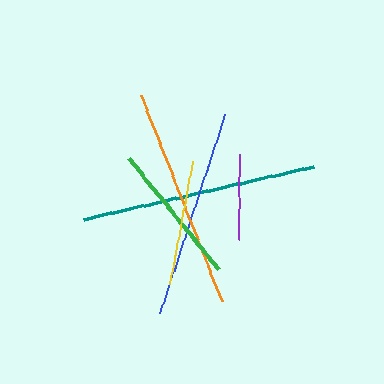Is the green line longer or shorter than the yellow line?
The green line is longer than the yellow line.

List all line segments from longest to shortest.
From longest to shortest: teal, orange, blue, green, yellow, purple.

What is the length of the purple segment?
The purple segment is approximately 85 pixels long.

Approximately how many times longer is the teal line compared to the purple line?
The teal line is approximately 2.8 times the length of the purple line.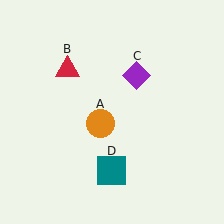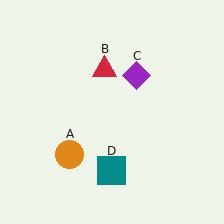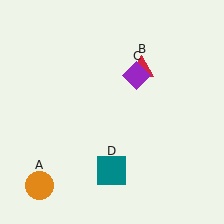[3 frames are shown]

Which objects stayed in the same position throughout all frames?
Purple diamond (object C) and teal square (object D) remained stationary.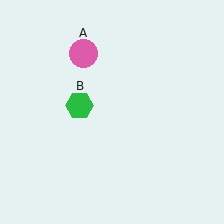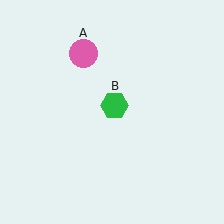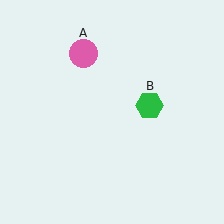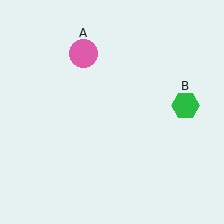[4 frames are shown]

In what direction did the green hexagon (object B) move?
The green hexagon (object B) moved right.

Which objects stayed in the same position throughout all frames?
Pink circle (object A) remained stationary.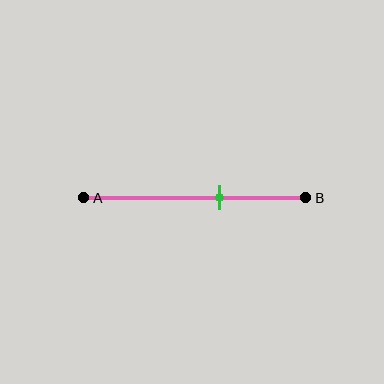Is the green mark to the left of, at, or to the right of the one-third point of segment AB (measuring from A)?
The green mark is to the right of the one-third point of segment AB.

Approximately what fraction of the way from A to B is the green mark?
The green mark is approximately 60% of the way from A to B.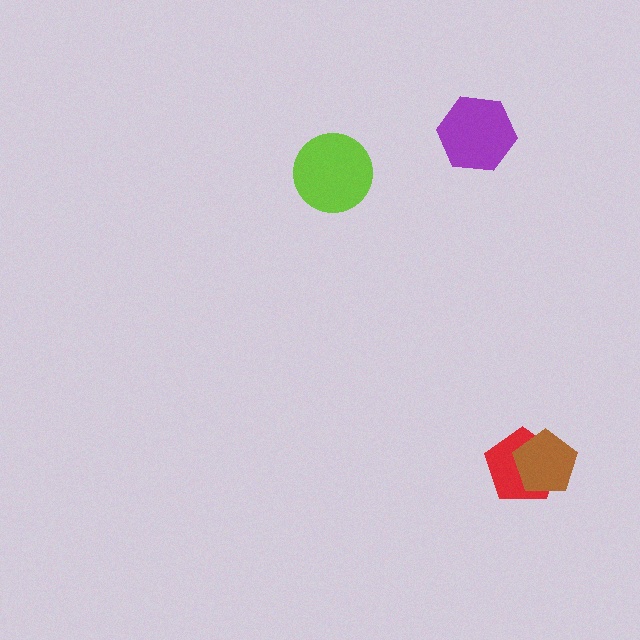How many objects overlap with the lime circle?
0 objects overlap with the lime circle.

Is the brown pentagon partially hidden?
No, no other shape covers it.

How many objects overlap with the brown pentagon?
1 object overlaps with the brown pentagon.